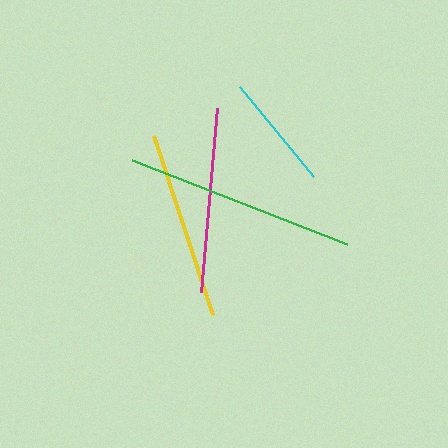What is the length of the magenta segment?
The magenta segment is approximately 184 pixels long.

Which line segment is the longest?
The green line is the longest at approximately 231 pixels.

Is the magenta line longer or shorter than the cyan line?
The magenta line is longer than the cyan line.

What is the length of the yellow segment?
The yellow segment is approximately 188 pixels long.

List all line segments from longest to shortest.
From longest to shortest: green, yellow, magenta, cyan.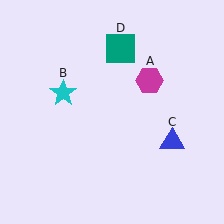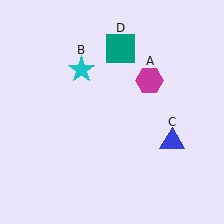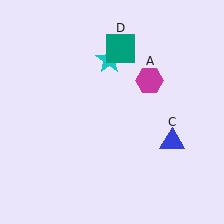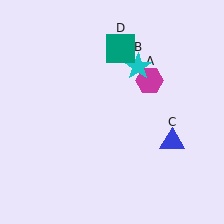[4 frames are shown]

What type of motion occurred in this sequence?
The cyan star (object B) rotated clockwise around the center of the scene.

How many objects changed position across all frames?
1 object changed position: cyan star (object B).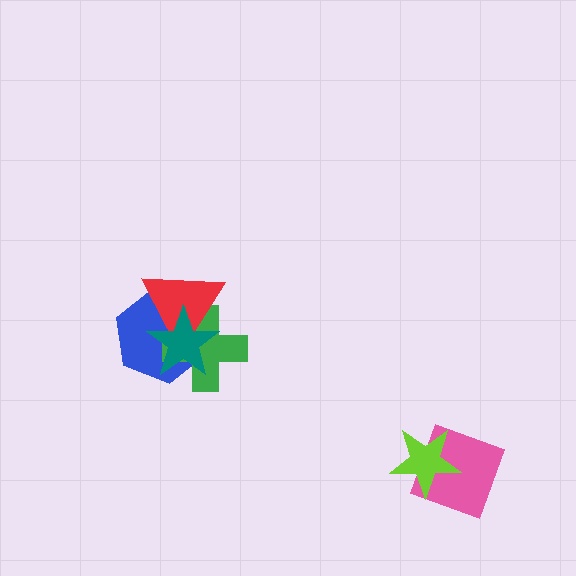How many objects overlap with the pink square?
1 object overlaps with the pink square.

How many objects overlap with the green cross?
3 objects overlap with the green cross.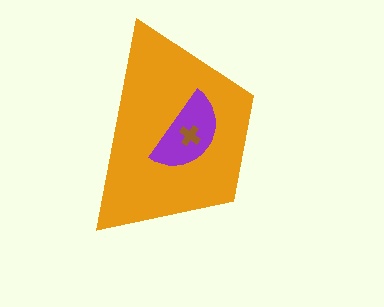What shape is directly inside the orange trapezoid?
The purple semicircle.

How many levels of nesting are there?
3.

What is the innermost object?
The brown cross.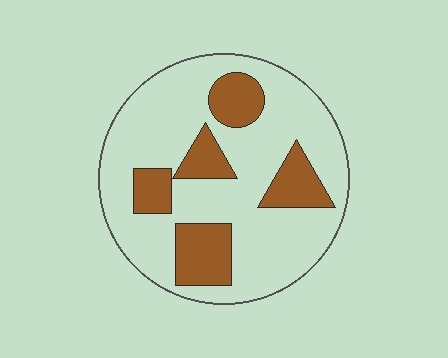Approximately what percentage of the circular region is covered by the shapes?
Approximately 25%.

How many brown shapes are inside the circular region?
5.